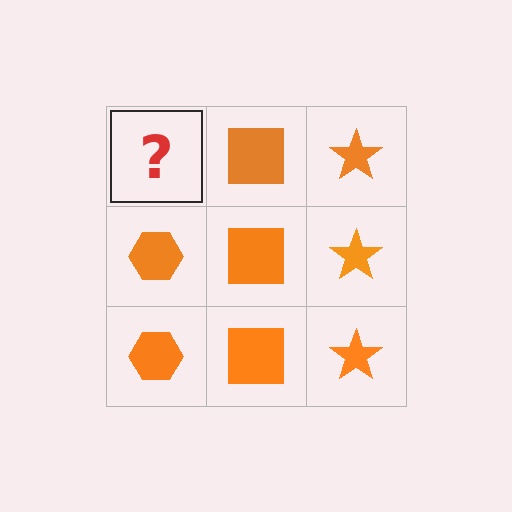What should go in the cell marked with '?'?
The missing cell should contain an orange hexagon.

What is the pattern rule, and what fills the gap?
The rule is that each column has a consistent shape. The gap should be filled with an orange hexagon.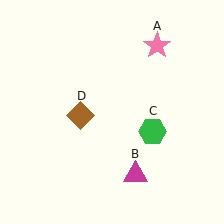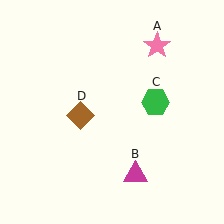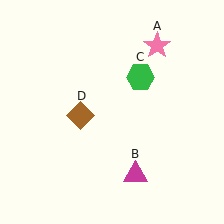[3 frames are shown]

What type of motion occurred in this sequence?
The green hexagon (object C) rotated counterclockwise around the center of the scene.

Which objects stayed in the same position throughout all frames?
Pink star (object A) and magenta triangle (object B) and brown diamond (object D) remained stationary.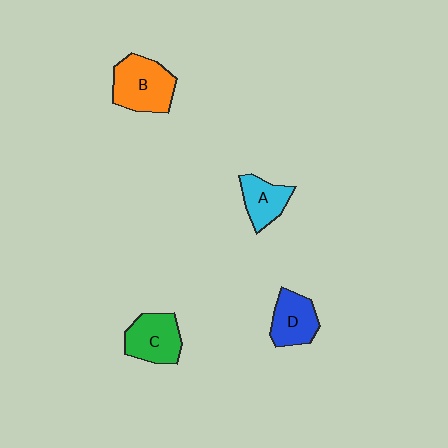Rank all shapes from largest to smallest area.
From largest to smallest: B (orange), C (green), D (blue), A (cyan).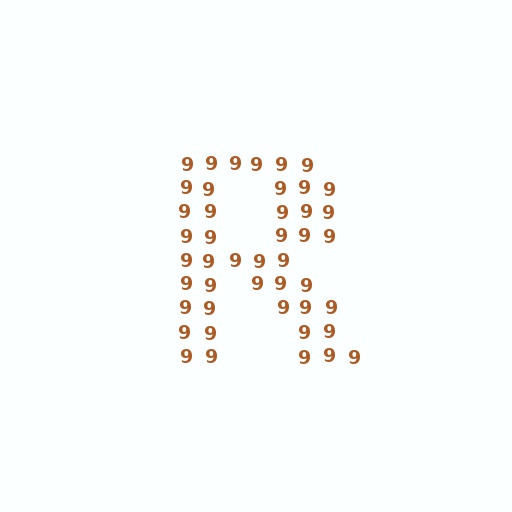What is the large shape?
The large shape is the letter R.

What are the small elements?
The small elements are digit 9's.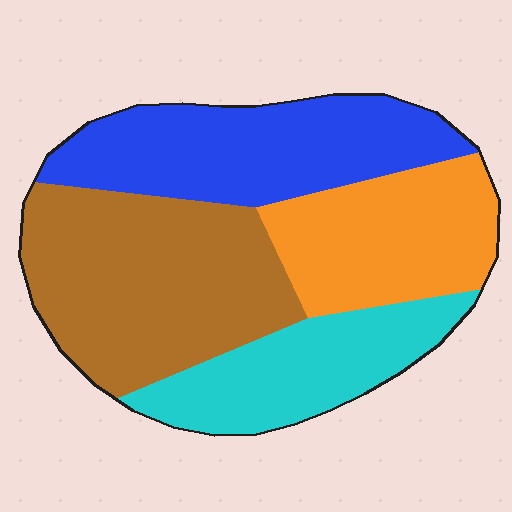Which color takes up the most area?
Brown, at roughly 35%.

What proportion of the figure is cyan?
Cyan covers 19% of the figure.